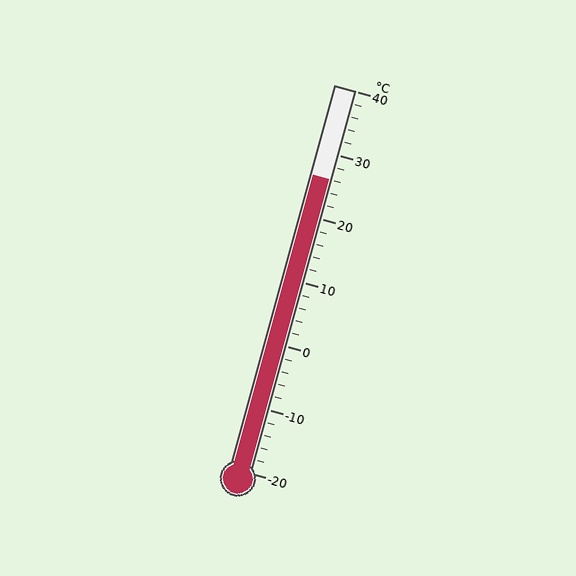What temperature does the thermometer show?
The thermometer shows approximately 26°C.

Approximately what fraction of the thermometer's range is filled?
The thermometer is filled to approximately 75% of its range.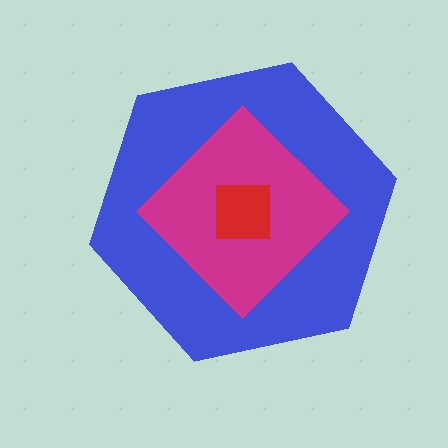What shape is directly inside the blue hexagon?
The magenta diamond.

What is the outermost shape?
The blue hexagon.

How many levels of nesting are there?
3.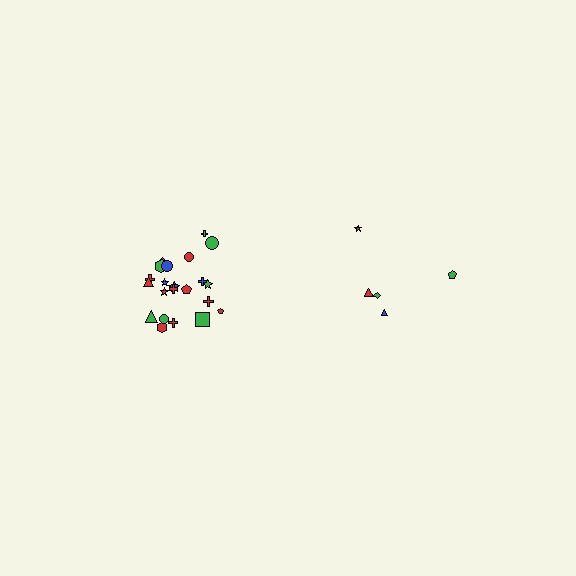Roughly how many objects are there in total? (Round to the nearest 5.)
Roughly 25 objects in total.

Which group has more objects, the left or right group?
The left group.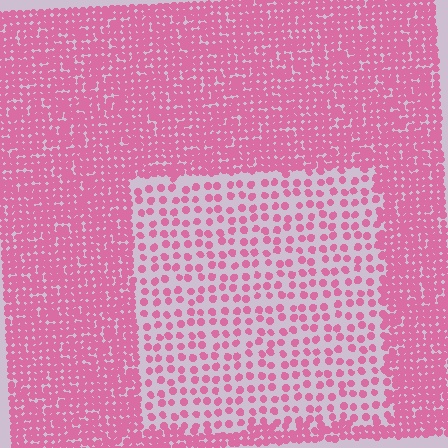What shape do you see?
I see a rectangle.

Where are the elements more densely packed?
The elements are more densely packed outside the rectangle boundary.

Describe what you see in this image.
The image contains small pink elements arranged at two different densities. A rectangle-shaped region is visible where the elements are less densely packed than the surrounding area.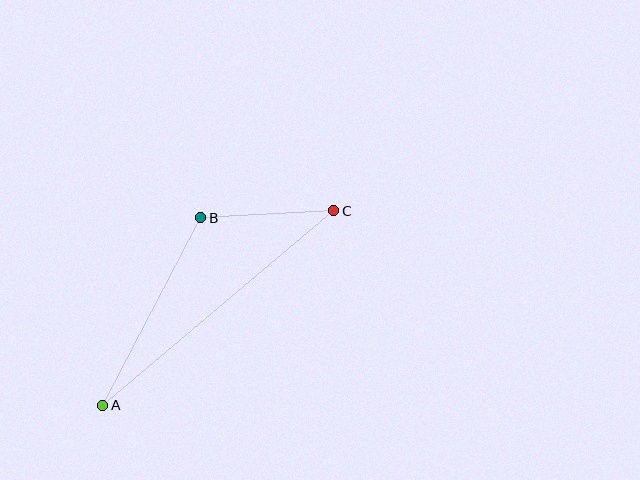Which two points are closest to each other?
Points B and C are closest to each other.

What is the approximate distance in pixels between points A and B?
The distance between A and B is approximately 212 pixels.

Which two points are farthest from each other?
Points A and C are farthest from each other.